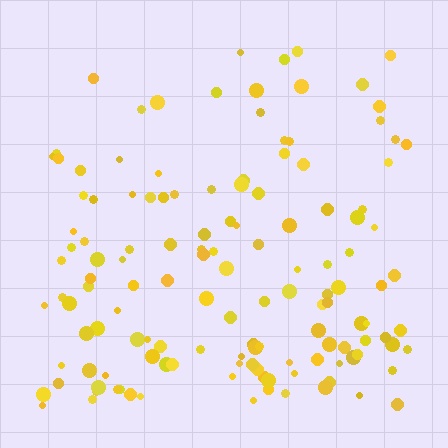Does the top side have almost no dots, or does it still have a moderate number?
Still a moderate number, just noticeably fewer than the bottom.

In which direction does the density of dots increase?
From top to bottom, with the bottom side densest.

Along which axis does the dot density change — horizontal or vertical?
Vertical.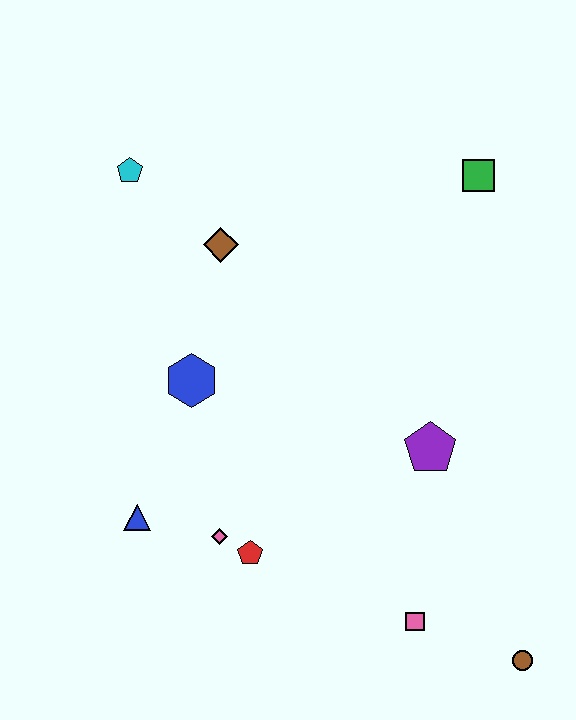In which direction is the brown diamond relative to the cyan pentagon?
The brown diamond is to the right of the cyan pentagon.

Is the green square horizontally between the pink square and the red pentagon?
No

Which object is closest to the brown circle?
The pink square is closest to the brown circle.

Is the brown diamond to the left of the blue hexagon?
No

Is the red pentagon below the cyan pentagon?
Yes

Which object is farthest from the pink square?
The cyan pentagon is farthest from the pink square.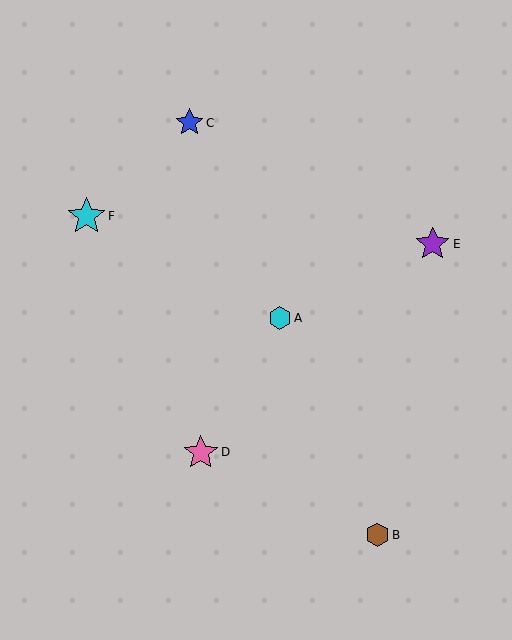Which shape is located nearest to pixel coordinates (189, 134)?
The blue star (labeled C) at (190, 123) is nearest to that location.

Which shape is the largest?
The cyan star (labeled F) is the largest.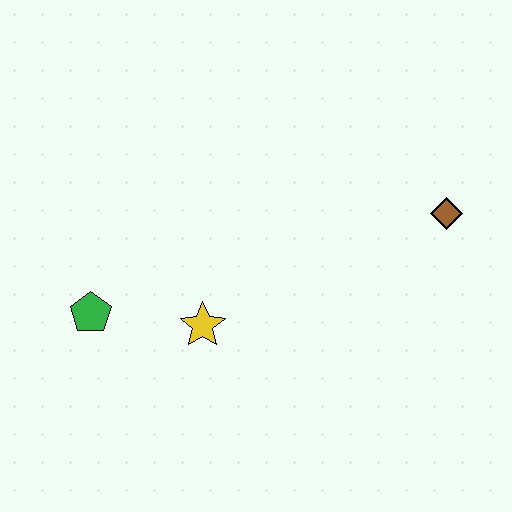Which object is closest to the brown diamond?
The yellow star is closest to the brown diamond.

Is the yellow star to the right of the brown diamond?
No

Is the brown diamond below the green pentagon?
No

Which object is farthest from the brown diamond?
The green pentagon is farthest from the brown diamond.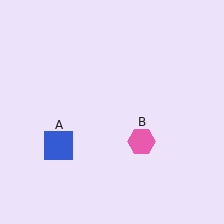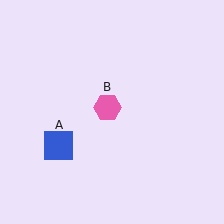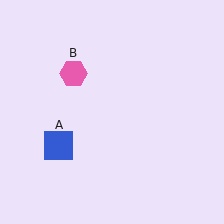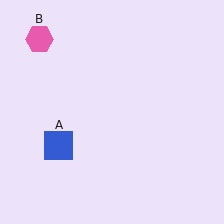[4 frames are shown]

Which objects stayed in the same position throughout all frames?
Blue square (object A) remained stationary.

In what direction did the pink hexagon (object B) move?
The pink hexagon (object B) moved up and to the left.